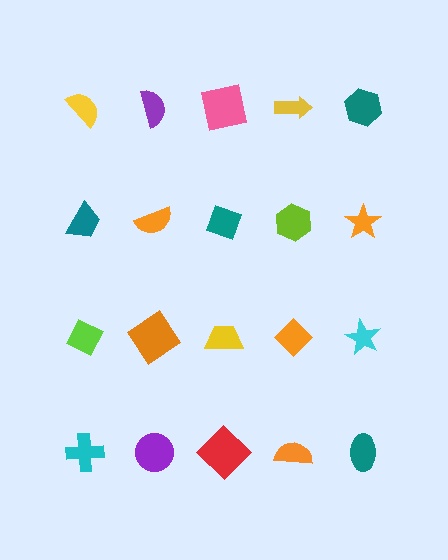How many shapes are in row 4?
5 shapes.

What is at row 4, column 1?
A cyan cross.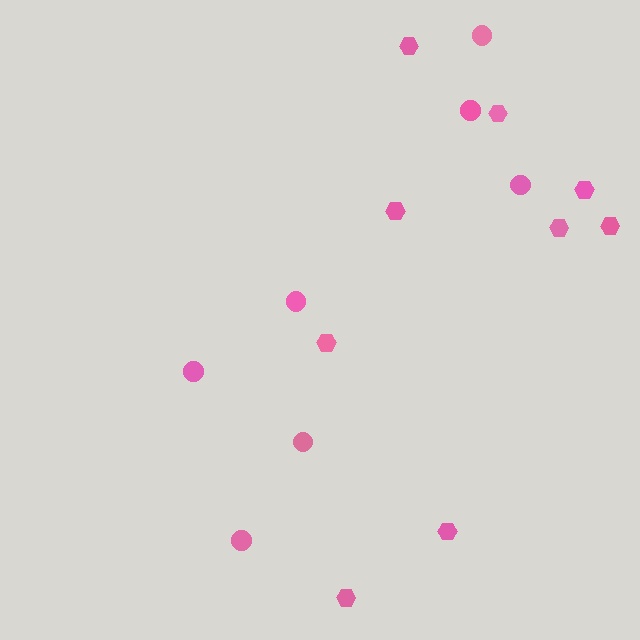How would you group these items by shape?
There are 2 groups: one group of circles (7) and one group of hexagons (9).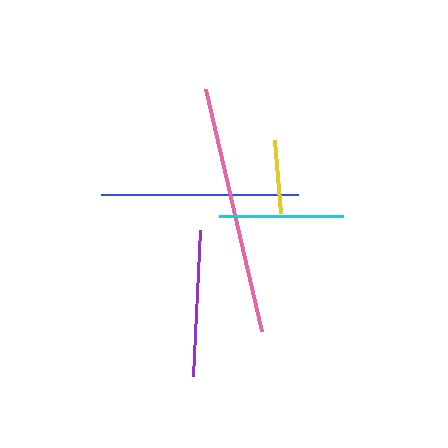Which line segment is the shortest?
The yellow line is the shortest at approximately 73 pixels.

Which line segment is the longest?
The pink line is the longest at approximately 248 pixels.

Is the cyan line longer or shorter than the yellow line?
The cyan line is longer than the yellow line.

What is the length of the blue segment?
The blue segment is approximately 197 pixels long.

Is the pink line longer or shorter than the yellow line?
The pink line is longer than the yellow line.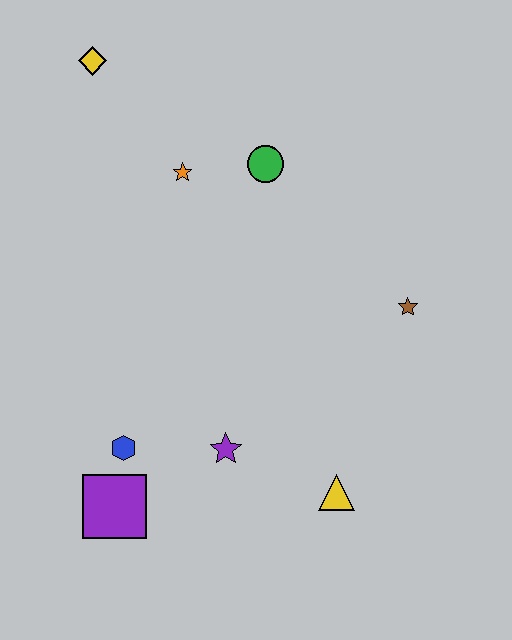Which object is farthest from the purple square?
The yellow diamond is farthest from the purple square.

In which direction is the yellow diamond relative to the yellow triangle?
The yellow diamond is above the yellow triangle.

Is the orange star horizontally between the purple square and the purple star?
Yes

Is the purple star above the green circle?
No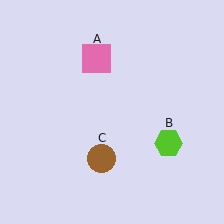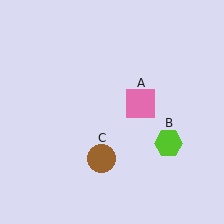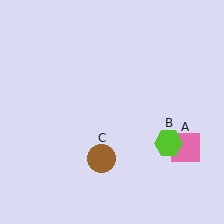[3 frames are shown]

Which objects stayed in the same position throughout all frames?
Lime hexagon (object B) and brown circle (object C) remained stationary.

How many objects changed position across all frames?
1 object changed position: pink square (object A).